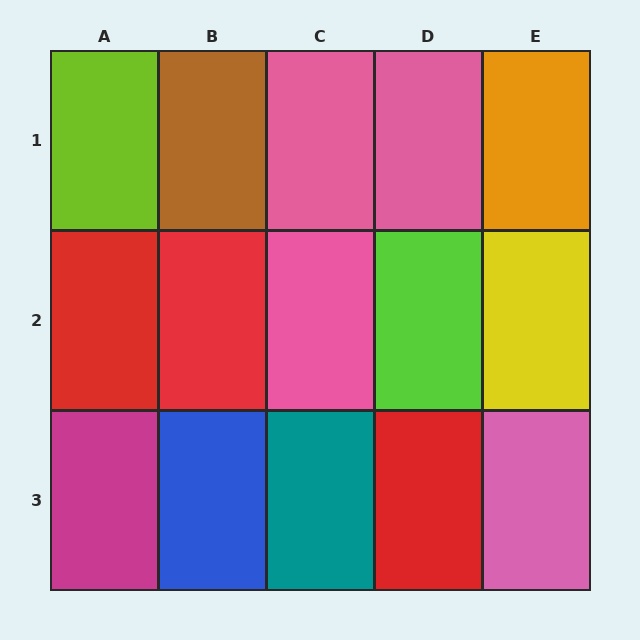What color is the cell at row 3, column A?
Magenta.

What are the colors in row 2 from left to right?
Red, red, pink, lime, yellow.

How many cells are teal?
1 cell is teal.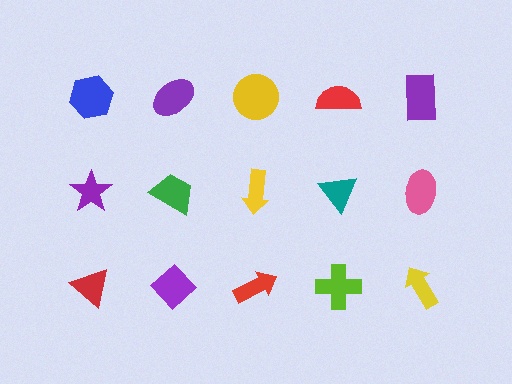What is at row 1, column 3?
A yellow circle.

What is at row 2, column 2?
A green trapezoid.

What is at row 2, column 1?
A purple star.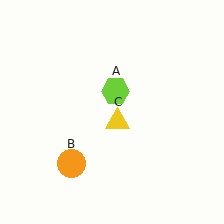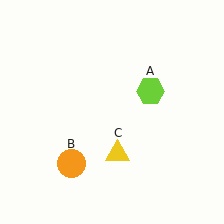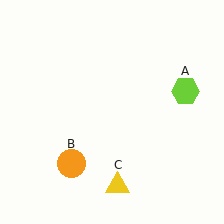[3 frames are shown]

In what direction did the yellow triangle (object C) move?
The yellow triangle (object C) moved down.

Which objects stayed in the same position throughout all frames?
Orange circle (object B) remained stationary.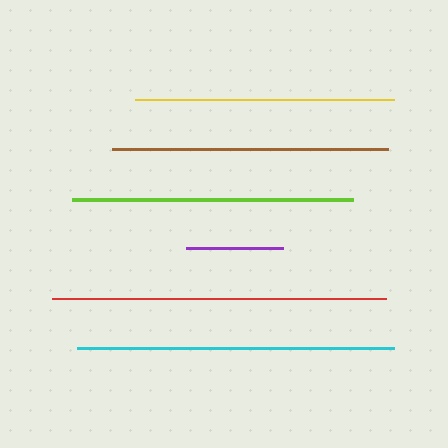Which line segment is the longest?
The red line is the longest at approximately 334 pixels.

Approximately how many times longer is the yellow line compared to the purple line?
The yellow line is approximately 2.7 times the length of the purple line.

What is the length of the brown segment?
The brown segment is approximately 276 pixels long.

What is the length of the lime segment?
The lime segment is approximately 281 pixels long.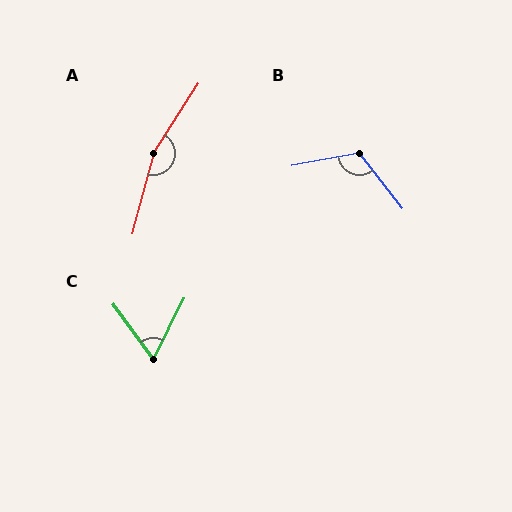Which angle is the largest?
A, at approximately 162 degrees.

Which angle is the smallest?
C, at approximately 62 degrees.